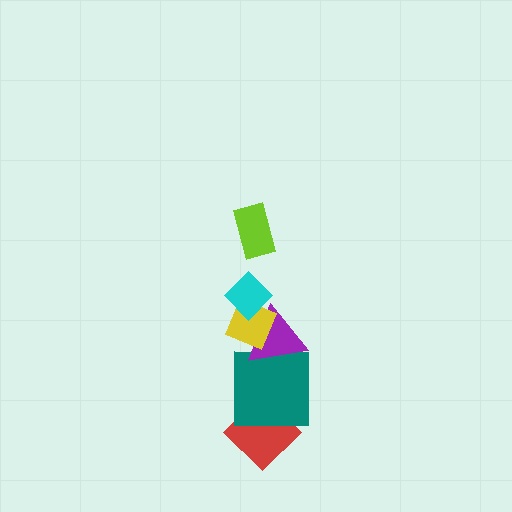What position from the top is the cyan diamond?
The cyan diamond is 2nd from the top.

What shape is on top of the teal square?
The purple triangle is on top of the teal square.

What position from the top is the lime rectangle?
The lime rectangle is 1st from the top.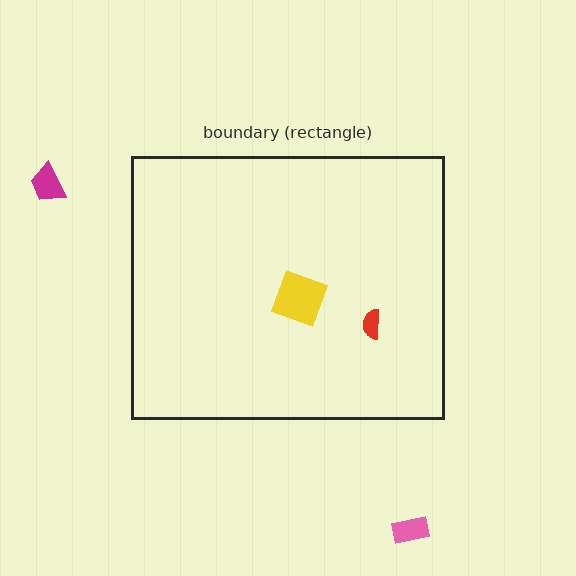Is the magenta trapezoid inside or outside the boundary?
Outside.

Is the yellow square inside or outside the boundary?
Inside.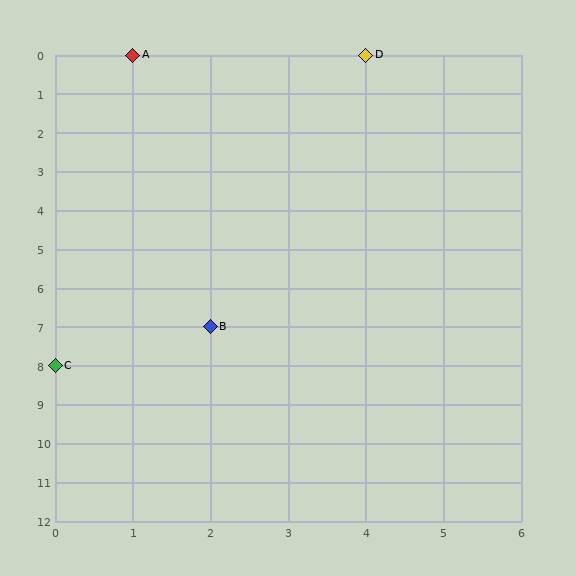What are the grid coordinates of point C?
Point C is at grid coordinates (0, 8).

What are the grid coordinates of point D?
Point D is at grid coordinates (4, 0).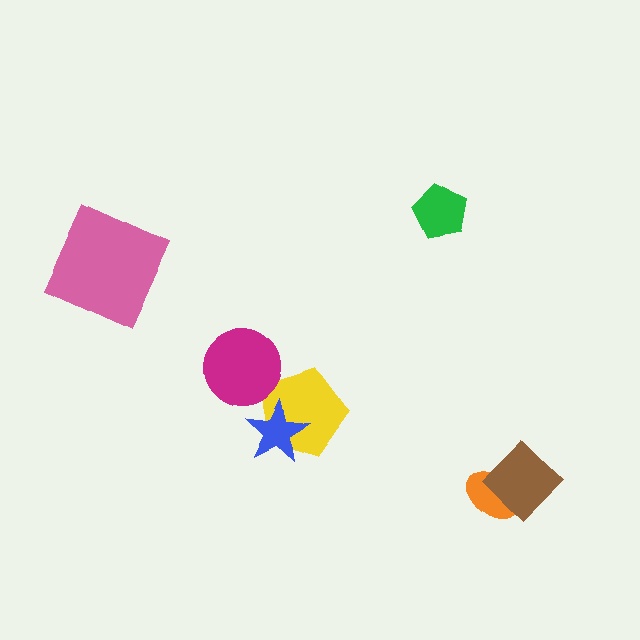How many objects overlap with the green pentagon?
0 objects overlap with the green pentagon.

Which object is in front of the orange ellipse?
The brown diamond is in front of the orange ellipse.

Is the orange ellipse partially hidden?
Yes, it is partially covered by another shape.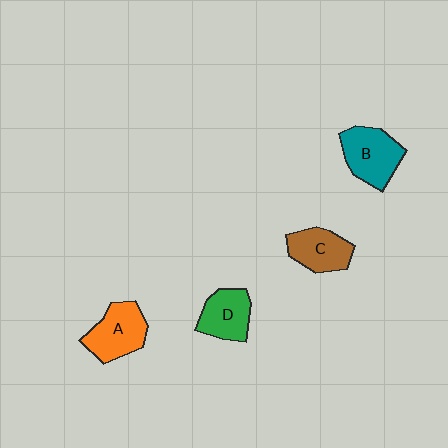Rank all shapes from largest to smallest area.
From largest to smallest: B (teal), A (orange), C (brown), D (green).